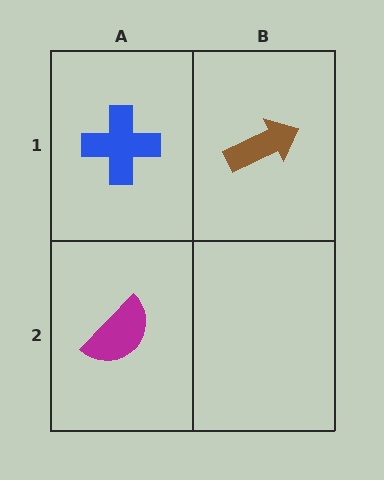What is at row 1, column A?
A blue cross.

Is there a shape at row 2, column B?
No, that cell is empty.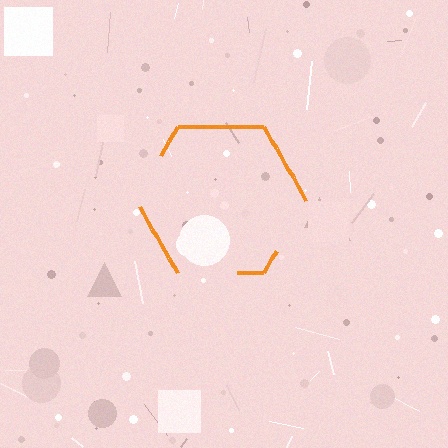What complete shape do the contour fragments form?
The contour fragments form a hexagon.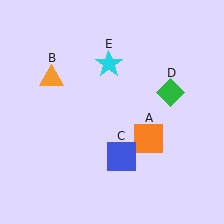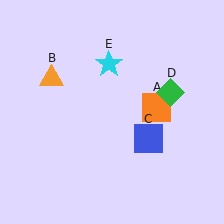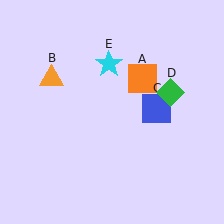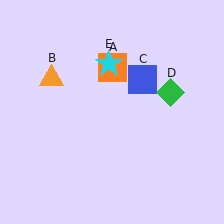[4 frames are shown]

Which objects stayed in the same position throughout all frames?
Orange triangle (object B) and green diamond (object D) and cyan star (object E) remained stationary.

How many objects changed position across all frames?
2 objects changed position: orange square (object A), blue square (object C).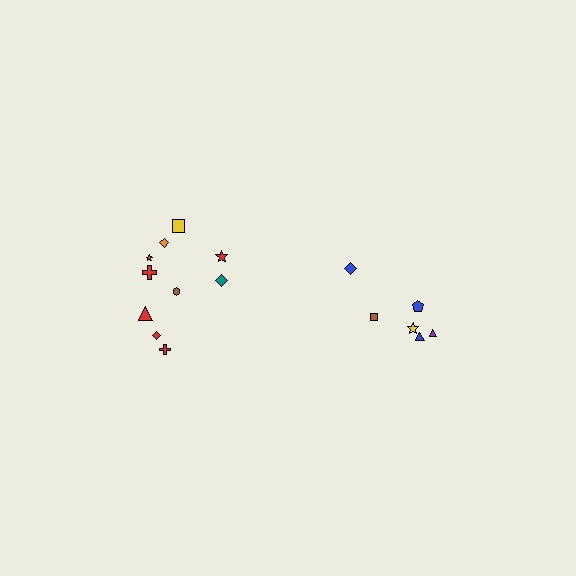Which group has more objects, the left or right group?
The left group.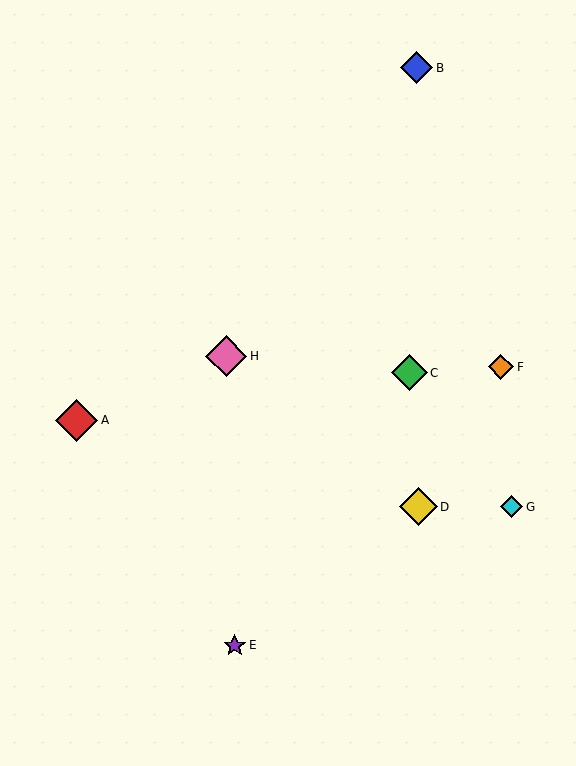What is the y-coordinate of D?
Object D is at y≈507.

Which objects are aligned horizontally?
Objects D, G are aligned horizontally.